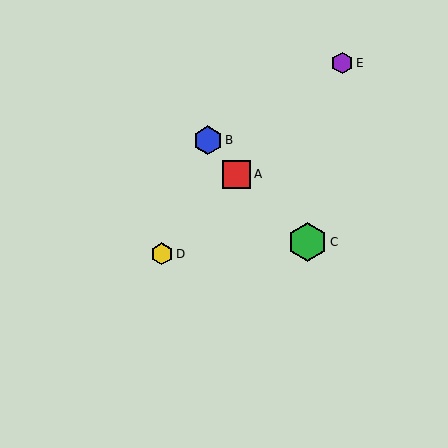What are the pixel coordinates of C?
Object C is at (308, 242).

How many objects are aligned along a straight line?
3 objects (A, D, E) are aligned along a straight line.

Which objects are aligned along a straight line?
Objects A, D, E are aligned along a straight line.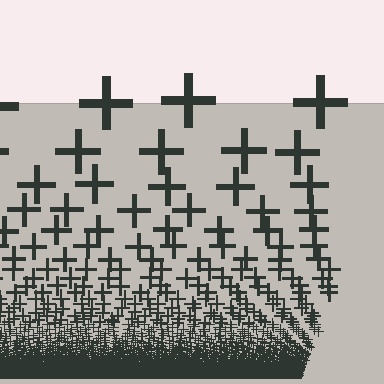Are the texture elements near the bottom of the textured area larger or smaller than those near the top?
Smaller. The gradient is inverted — elements near the bottom are smaller and denser.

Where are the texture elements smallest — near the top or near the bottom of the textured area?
Near the bottom.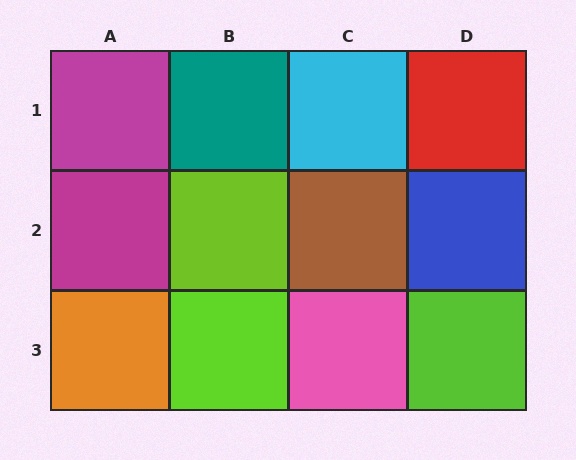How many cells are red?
1 cell is red.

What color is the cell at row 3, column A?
Orange.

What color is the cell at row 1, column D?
Red.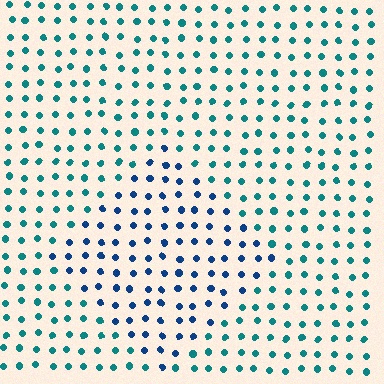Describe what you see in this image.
The image is filled with small teal elements in a uniform arrangement. A diamond-shaped region is visible where the elements are tinted to a slightly different hue, forming a subtle color boundary.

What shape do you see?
I see a diamond.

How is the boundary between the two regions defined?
The boundary is defined purely by a slight shift in hue (about 36 degrees). Spacing, size, and orientation are identical on both sides.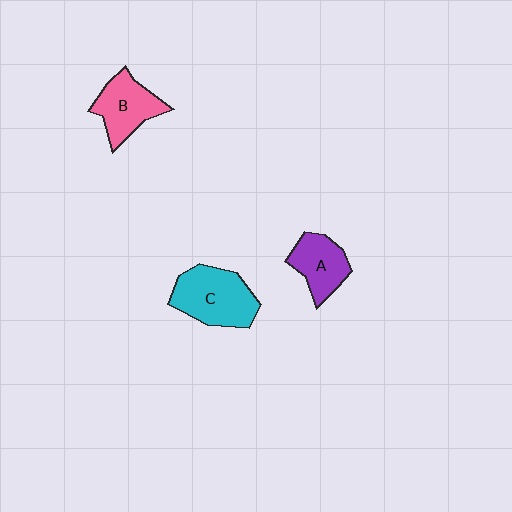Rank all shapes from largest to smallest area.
From largest to smallest: C (cyan), B (pink), A (purple).